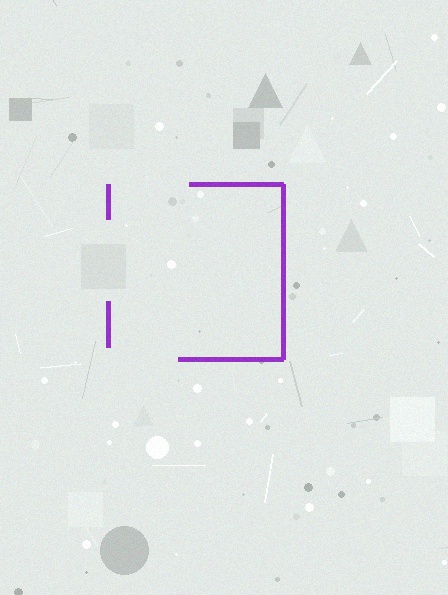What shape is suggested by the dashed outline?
The dashed outline suggests a square.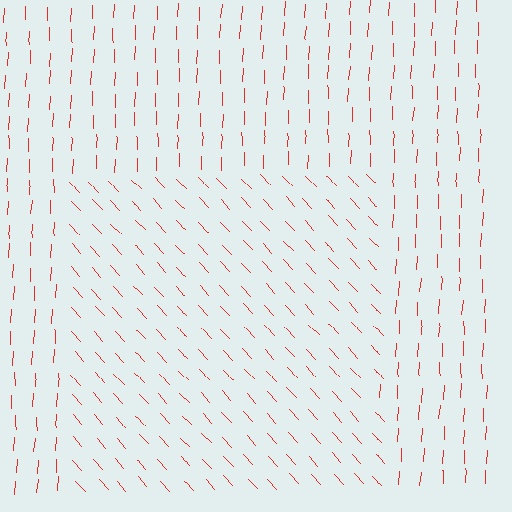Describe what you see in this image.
The image is filled with small red line segments. A rectangle region in the image has lines oriented differently from the surrounding lines, creating a visible texture boundary.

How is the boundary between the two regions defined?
The boundary is defined purely by a change in line orientation (approximately 45 degrees difference). All lines are the same color and thickness.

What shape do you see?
I see a rectangle.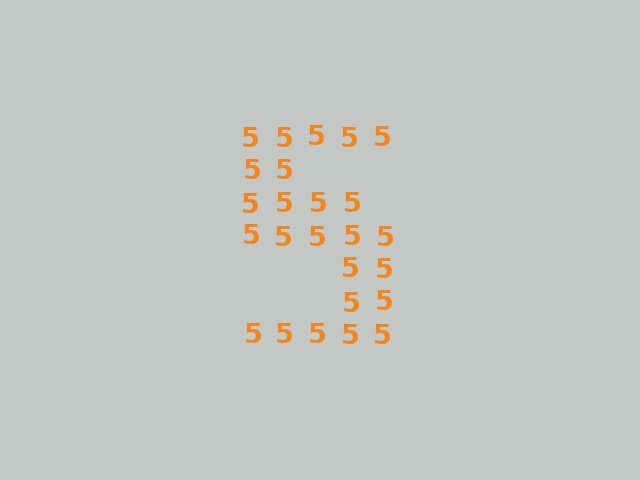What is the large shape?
The large shape is the digit 5.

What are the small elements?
The small elements are digit 5's.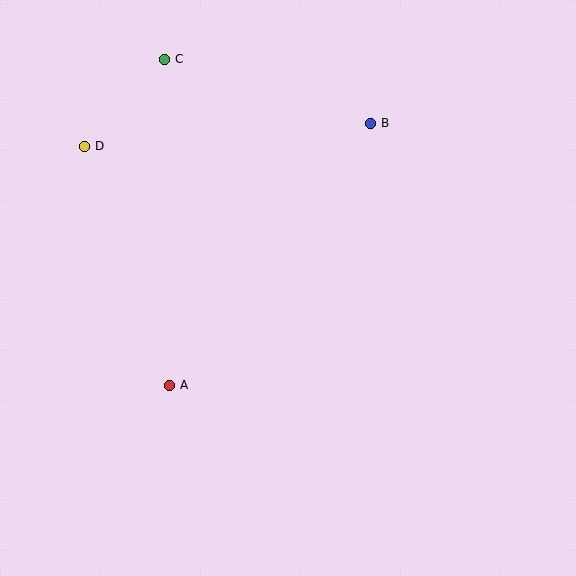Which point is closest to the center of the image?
Point A at (169, 385) is closest to the center.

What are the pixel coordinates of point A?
Point A is at (169, 385).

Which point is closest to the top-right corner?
Point B is closest to the top-right corner.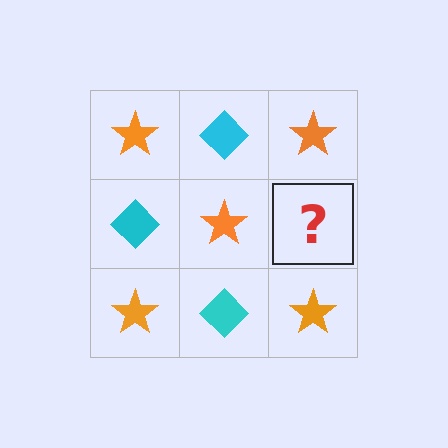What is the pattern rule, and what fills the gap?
The rule is that it alternates orange star and cyan diamond in a checkerboard pattern. The gap should be filled with a cyan diamond.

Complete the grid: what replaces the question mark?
The question mark should be replaced with a cyan diamond.